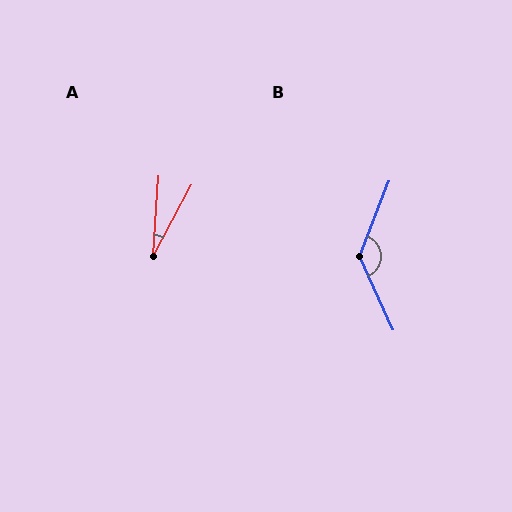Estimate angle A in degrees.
Approximately 25 degrees.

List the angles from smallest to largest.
A (25°), B (134°).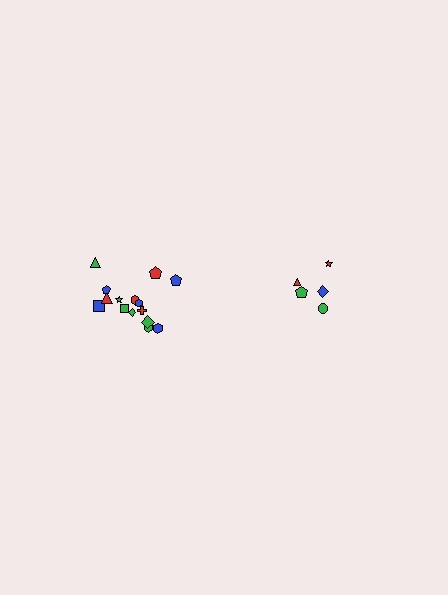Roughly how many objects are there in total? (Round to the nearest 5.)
Roughly 20 objects in total.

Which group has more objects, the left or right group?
The left group.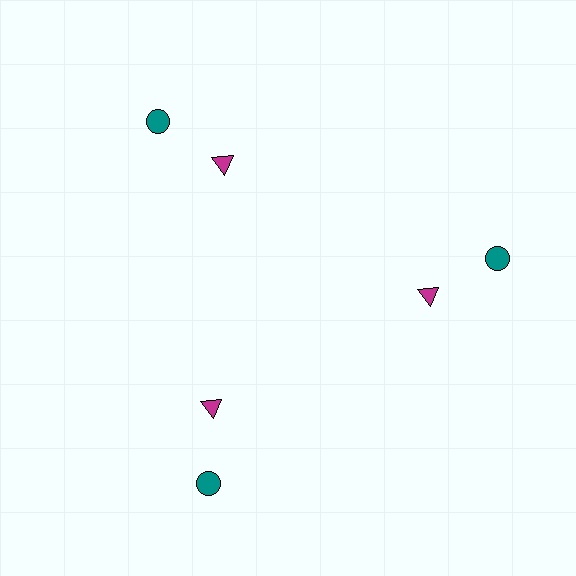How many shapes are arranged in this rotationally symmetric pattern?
There are 6 shapes, arranged in 3 groups of 2.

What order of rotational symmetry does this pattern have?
This pattern has 3-fold rotational symmetry.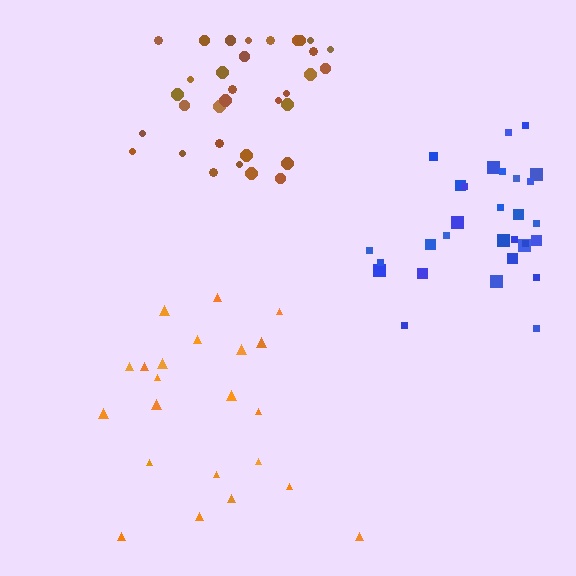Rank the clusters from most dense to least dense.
brown, blue, orange.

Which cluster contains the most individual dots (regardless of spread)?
Brown (33).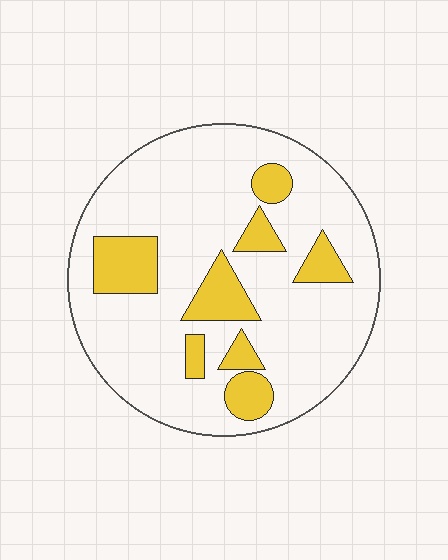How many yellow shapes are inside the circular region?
8.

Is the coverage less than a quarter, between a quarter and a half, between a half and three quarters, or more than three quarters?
Less than a quarter.